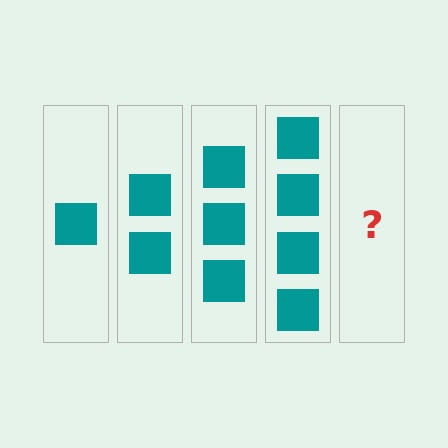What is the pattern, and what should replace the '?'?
The pattern is that each step adds one more square. The '?' should be 5 squares.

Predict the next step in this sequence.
The next step is 5 squares.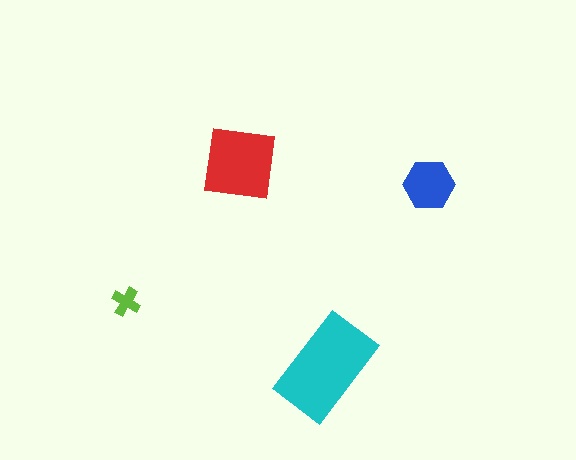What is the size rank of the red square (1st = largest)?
2nd.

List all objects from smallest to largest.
The lime cross, the blue hexagon, the red square, the cyan rectangle.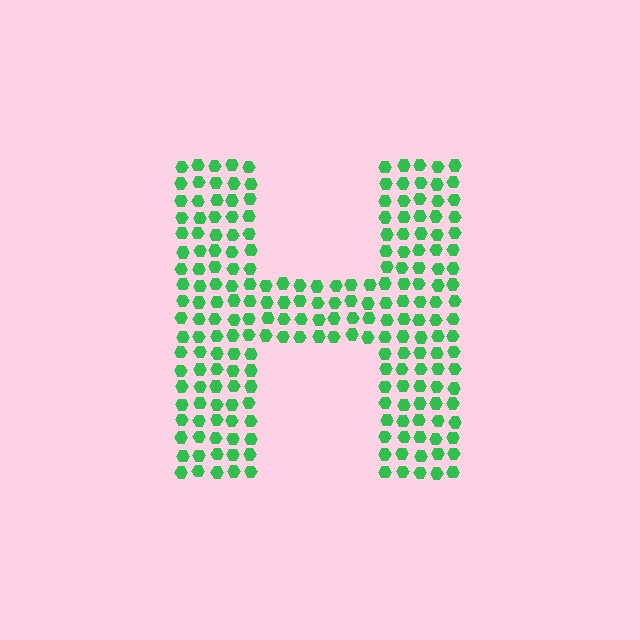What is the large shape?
The large shape is the letter H.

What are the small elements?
The small elements are hexagons.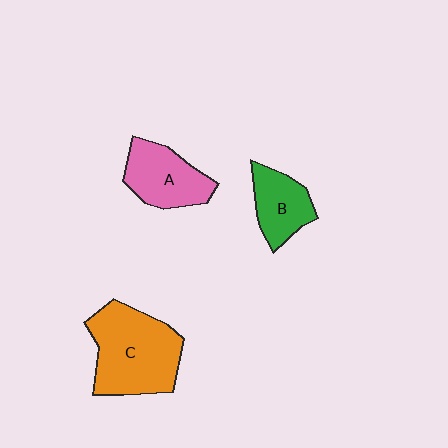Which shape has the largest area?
Shape C (orange).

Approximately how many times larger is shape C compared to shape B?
Approximately 1.9 times.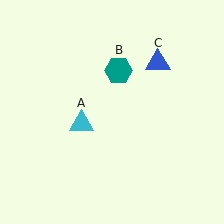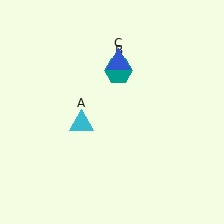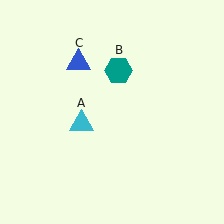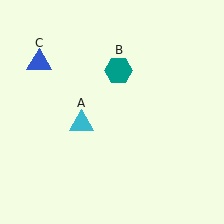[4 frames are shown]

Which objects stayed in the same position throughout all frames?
Cyan triangle (object A) and teal hexagon (object B) remained stationary.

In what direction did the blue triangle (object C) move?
The blue triangle (object C) moved left.